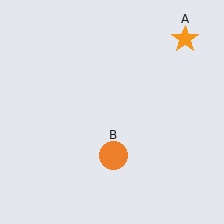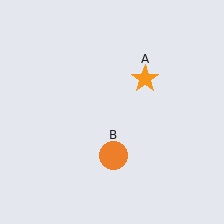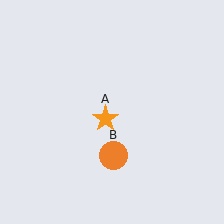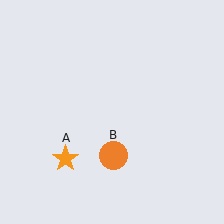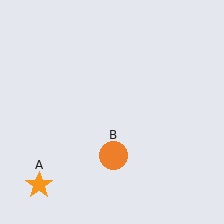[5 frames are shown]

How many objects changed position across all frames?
1 object changed position: orange star (object A).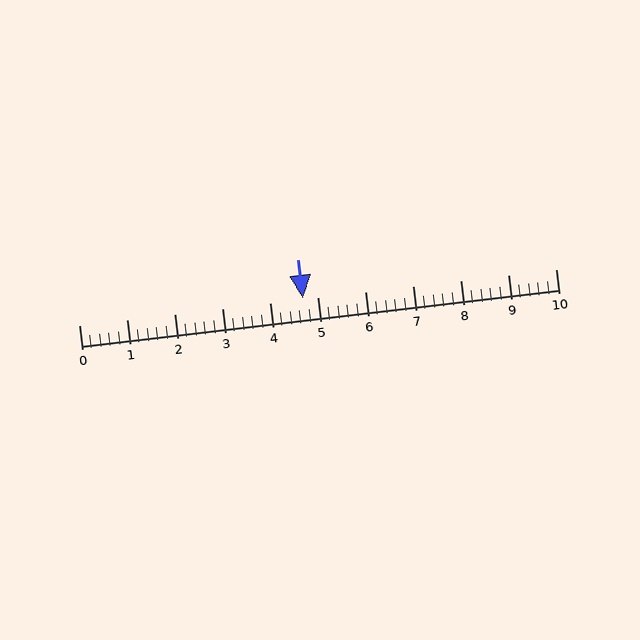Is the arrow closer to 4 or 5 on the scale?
The arrow is closer to 5.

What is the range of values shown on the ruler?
The ruler shows values from 0 to 10.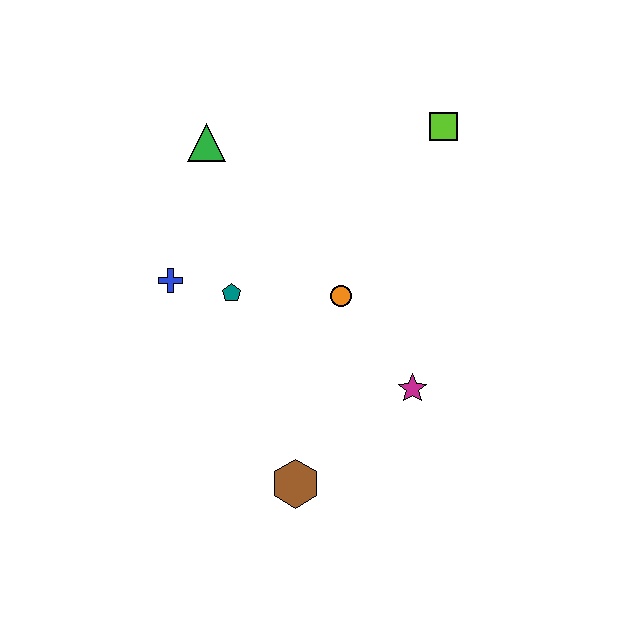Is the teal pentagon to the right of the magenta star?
No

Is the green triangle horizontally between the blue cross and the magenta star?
Yes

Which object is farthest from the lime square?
The brown hexagon is farthest from the lime square.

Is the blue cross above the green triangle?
No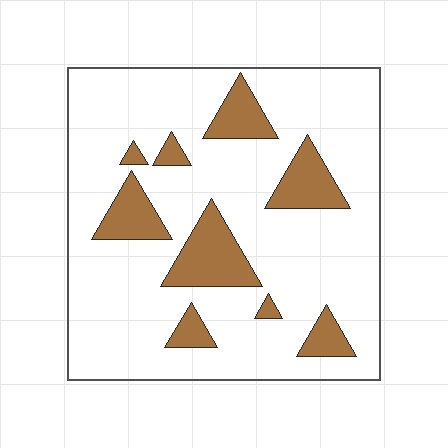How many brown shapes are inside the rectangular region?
9.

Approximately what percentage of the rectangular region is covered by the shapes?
Approximately 20%.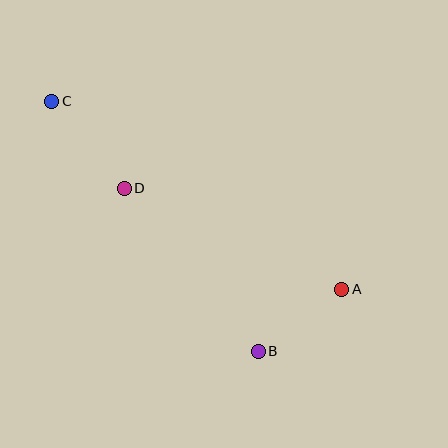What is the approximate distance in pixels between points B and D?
The distance between B and D is approximately 211 pixels.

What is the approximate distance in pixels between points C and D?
The distance between C and D is approximately 113 pixels.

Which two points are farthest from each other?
Points A and C are farthest from each other.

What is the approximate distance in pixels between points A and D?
The distance between A and D is approximately 240 pixels.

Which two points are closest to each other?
Points A and B are closest to each other.